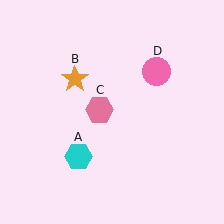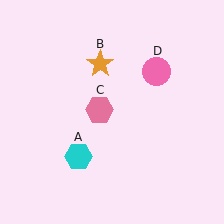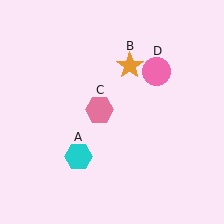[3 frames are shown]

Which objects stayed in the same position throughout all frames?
Cyan hexagon (object A) and pink hexagon (object C) and pink circle (object D) remained stationary.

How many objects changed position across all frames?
1 object changed position: orange star (object B).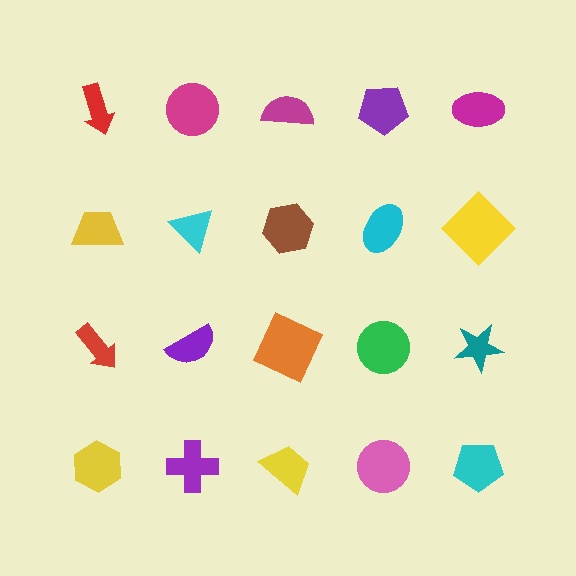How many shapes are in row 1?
5 shapes.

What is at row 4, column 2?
A purple cross.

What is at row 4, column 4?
A pink circle.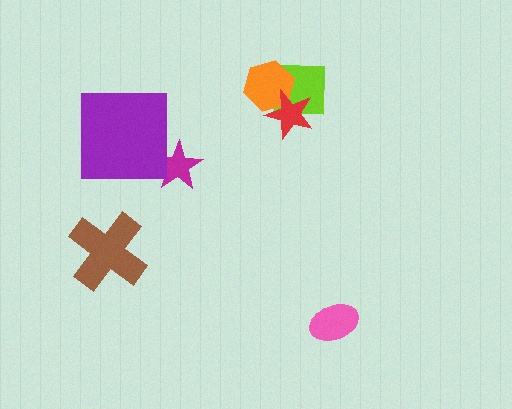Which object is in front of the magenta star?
The purple square is in front of the magenta star.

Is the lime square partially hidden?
Yes, it is partially covered by another shape.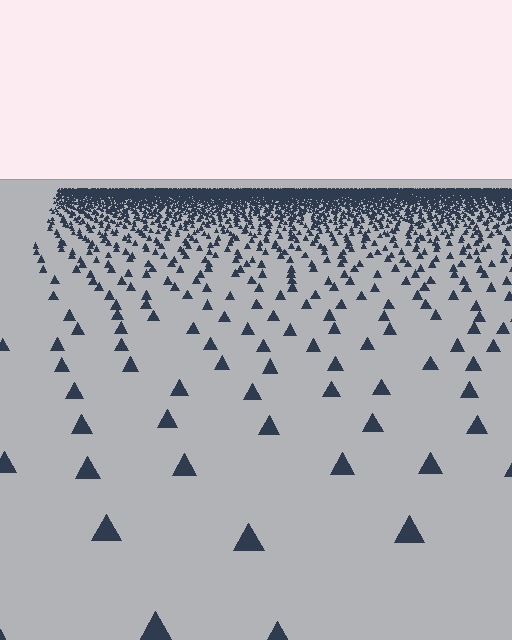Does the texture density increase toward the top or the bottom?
Density increases toward the top.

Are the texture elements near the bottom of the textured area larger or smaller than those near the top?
Larger. Near the bottom, elements are closer to the viewer and appear at a bigger on-screen size.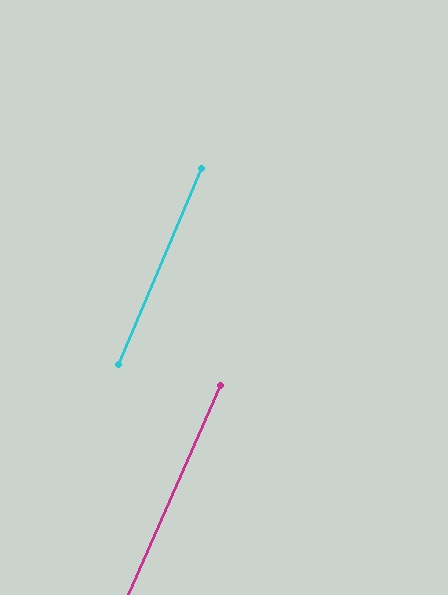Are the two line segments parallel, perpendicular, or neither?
Parallel — their directions differ by only 0.6°.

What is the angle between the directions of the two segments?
Approximately 1 degree.